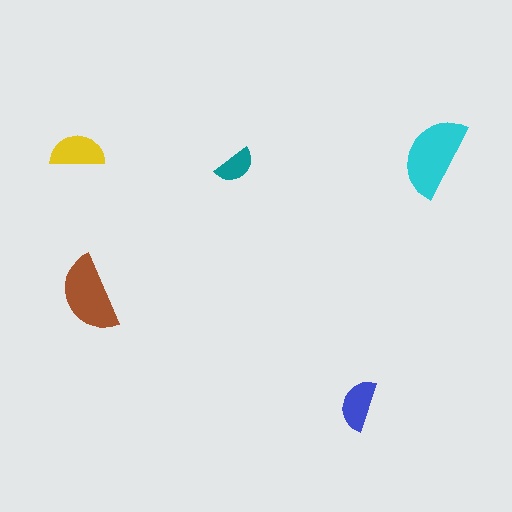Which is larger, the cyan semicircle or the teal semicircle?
The cyan one.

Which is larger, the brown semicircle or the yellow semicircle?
The brown one.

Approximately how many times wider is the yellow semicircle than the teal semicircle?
About 1.5 times wider.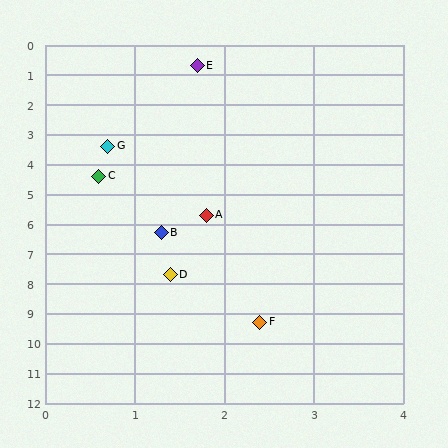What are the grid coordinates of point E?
Point E is at approximately (1.7, 0.7).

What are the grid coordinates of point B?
Point B is at approximately (1.3, 6.3).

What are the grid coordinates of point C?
Point C is at approximately (0.6, 4.4).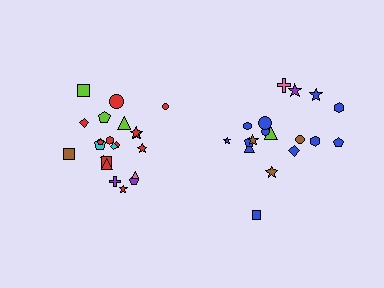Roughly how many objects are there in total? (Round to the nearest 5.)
Roughly 40 objects in total.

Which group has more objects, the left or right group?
The left group.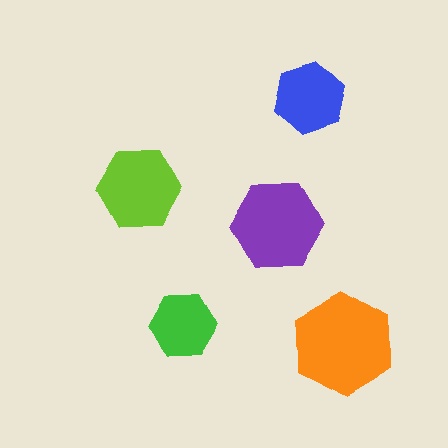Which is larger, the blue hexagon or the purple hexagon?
The purple one.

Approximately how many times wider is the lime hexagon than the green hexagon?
About 1.5 times wider.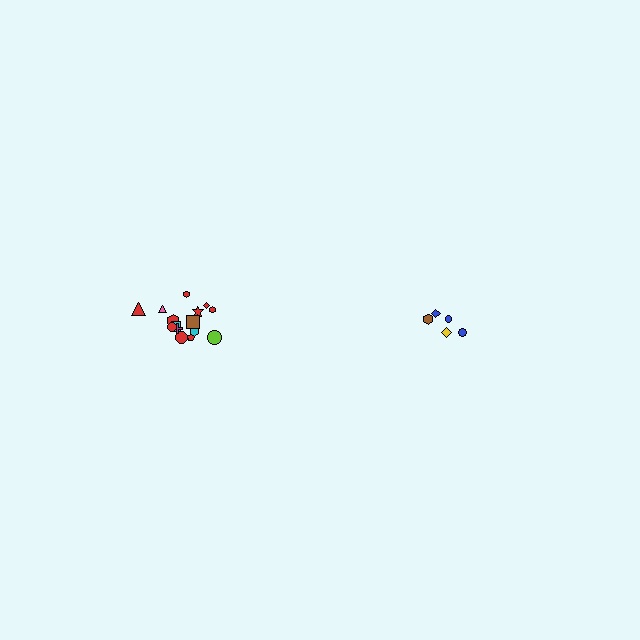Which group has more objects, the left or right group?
The left group.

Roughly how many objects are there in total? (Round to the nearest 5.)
Roughly 20 objects in total.